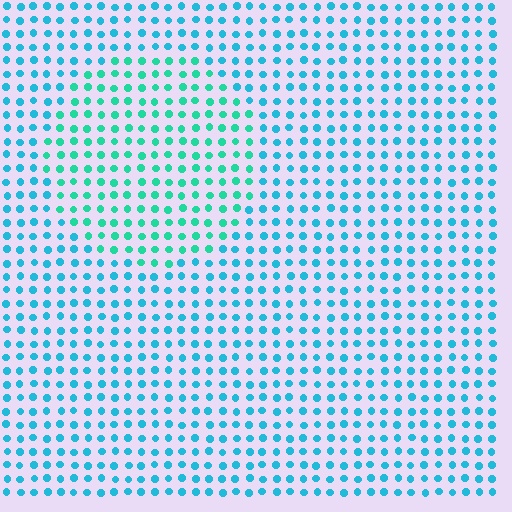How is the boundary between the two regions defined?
The boundary is defined purely by a slight shift in hue (about 30 degrees). Spacing, size, and orientation are identical on both sides.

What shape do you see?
I see a circle.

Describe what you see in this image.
The image is filled with small cyan elements in a uniform arrangement. A circle-shaped region is visible where the elements are tinted to a slightly different hue, forming a subtle color boundary.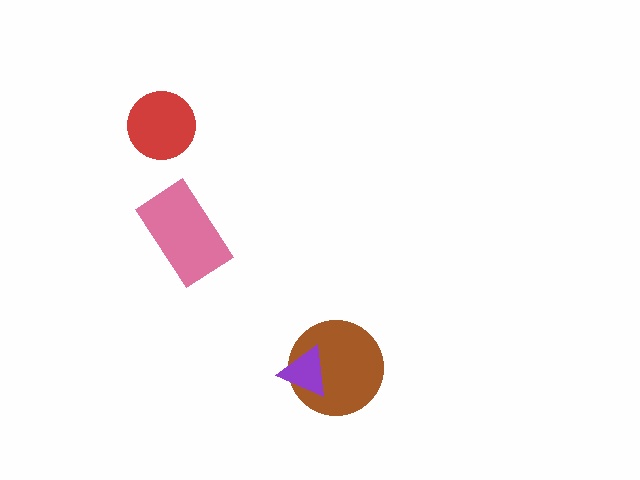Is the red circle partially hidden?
No, no other shape covers it.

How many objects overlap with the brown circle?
1 object overlaps with the brown circle.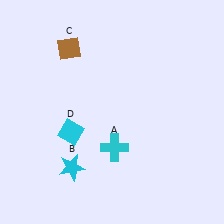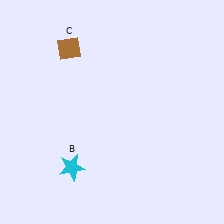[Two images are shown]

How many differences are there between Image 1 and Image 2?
There are 2 differences between the two images.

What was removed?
The cyan diamond (D), the cyan cross (A) were removed in Image 2.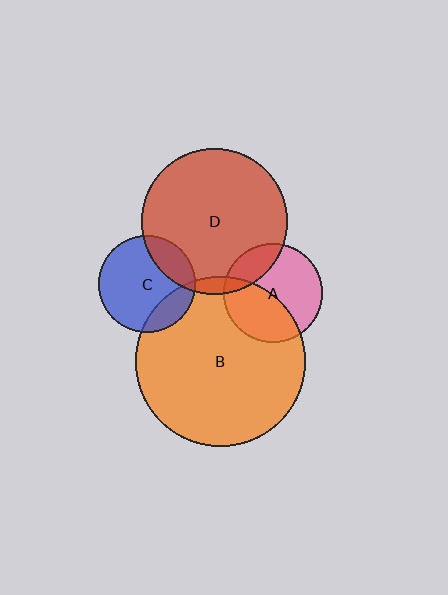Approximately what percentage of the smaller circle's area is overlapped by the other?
Approximately 20%.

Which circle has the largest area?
Circle B (orange).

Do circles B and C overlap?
Yes.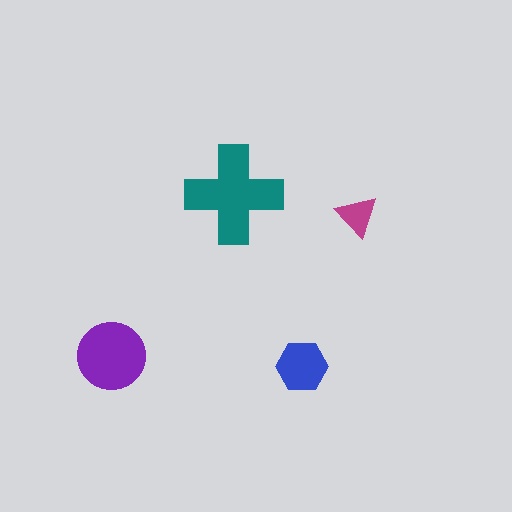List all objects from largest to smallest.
The teal cross, the purple circle, the blue hexagon, the magenta triangle.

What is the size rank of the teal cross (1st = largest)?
1st.